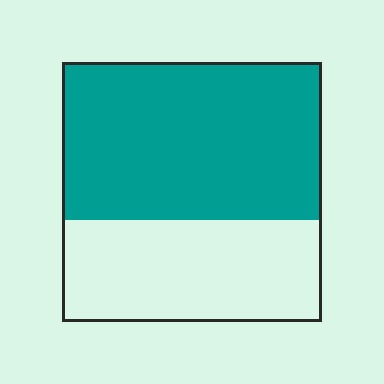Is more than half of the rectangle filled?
Yes.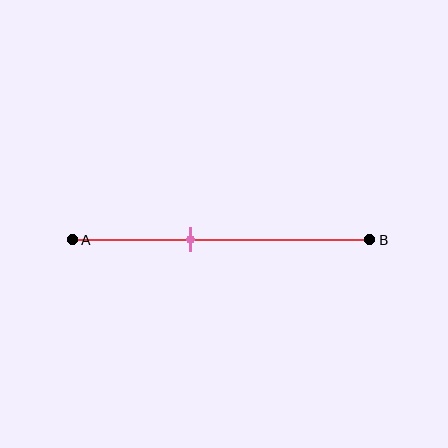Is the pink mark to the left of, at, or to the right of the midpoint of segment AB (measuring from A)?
The pink mark is to the left of the midpoint of segment AB.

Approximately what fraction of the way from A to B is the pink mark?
The pink mark is approximately 40% of the way from A to B.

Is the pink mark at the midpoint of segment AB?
No, the mark is at about 40% from A, not at the 50% midpoint.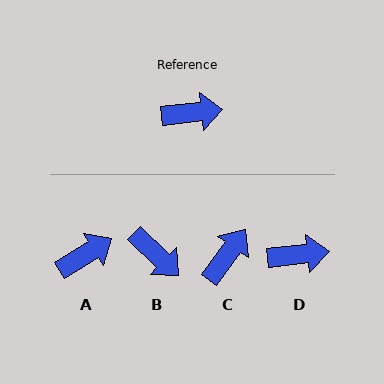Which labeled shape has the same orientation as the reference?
D.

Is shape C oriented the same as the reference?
No, it is off by about 48 degrees.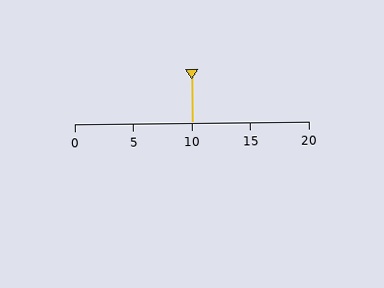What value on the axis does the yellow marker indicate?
The marker indicates approximately 10.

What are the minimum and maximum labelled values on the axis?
The axis runs from 0 to 20.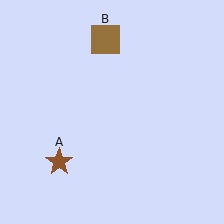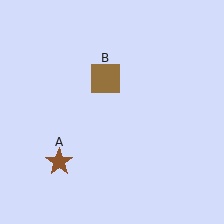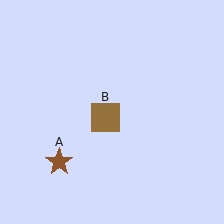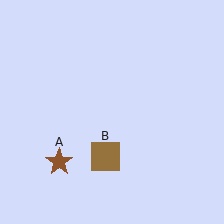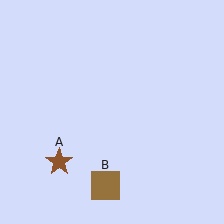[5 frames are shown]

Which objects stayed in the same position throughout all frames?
Brown star (object A) remained stationary.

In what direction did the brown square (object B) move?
The brown square (object B) moved down.